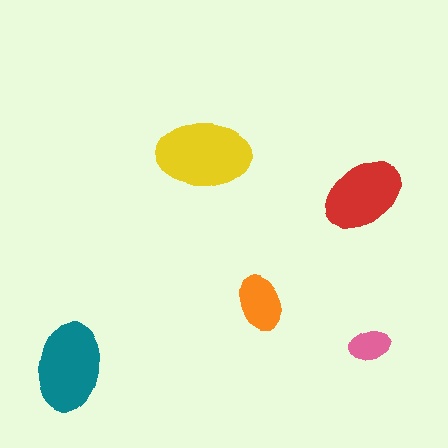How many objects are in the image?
There are 5 objects in the image.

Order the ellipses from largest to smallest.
the yellow one, the teal one, the red one, the orange one, the pink one.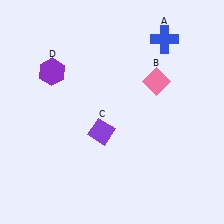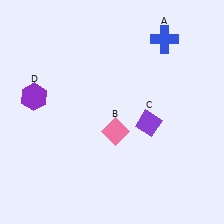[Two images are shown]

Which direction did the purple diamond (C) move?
The purple diamond (C) moved right.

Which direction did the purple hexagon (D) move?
The purple hexagon (D) moved down.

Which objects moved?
The objects that moved are: the pink diamond (B), the purple diamond (C), the purple hexagon (D).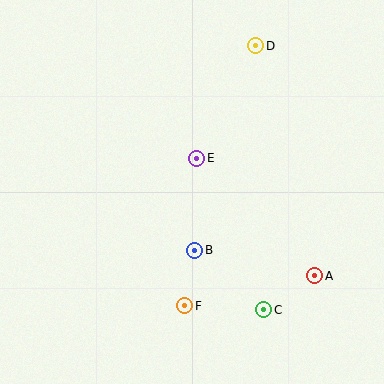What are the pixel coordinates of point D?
Point D is at (256, 46).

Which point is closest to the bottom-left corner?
Point F is closest to the bottom-left corner.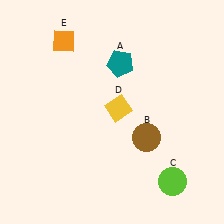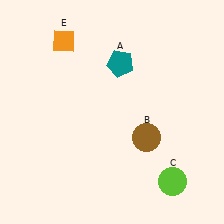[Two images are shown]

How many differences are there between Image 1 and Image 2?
There is 1 difference between the two images.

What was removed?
The yellow diamond (D) was removed in Image 2.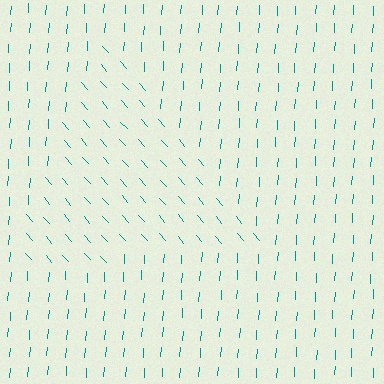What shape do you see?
I see a triangle.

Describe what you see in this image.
The image is filled with small teal line segments. A triangle region in the image has lines oriented differently from the surrounding lines, creating a visible texture boundary.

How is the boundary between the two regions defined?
The boundary is defined purely by a change in line orientation (approximately 45 degrees difference). All lines are the same color and thickness.